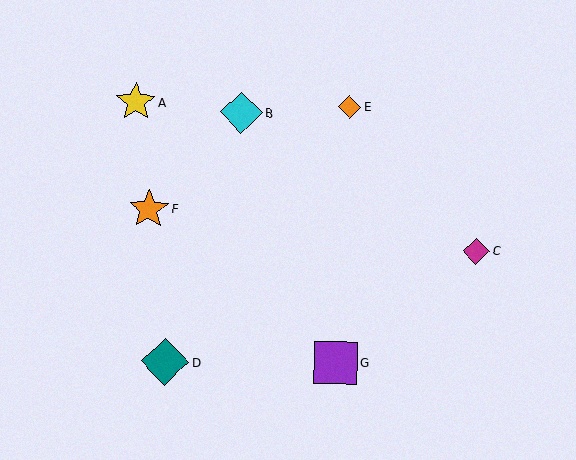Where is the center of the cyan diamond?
The center of the cyan diamond is at (241, 113).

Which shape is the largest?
The teal diamond (labeled D) is the largest.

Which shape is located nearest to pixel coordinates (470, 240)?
The magenta diamond (labeled C) at (476, 251) is nearest to that location.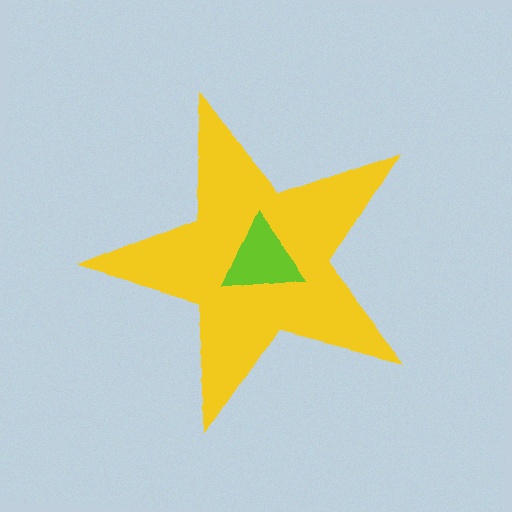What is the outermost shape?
The yellow star.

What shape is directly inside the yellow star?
The lime triangle.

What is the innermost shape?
The lime triangle.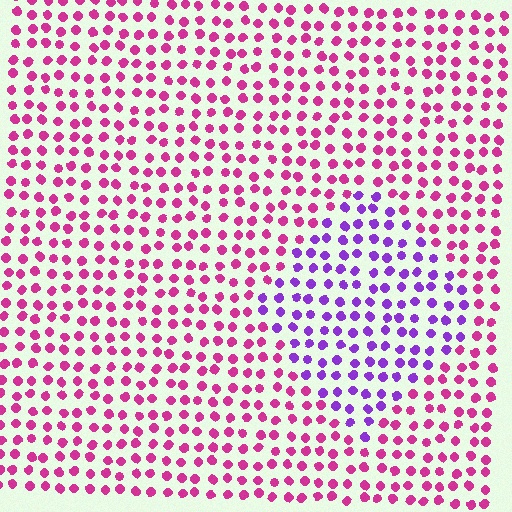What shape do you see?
I see a diamond.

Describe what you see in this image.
The image is filled with small magenta elements in a uniform arrangement. A diamond-shaped region is visible where the elements are tinted to a slightly different hue, forming a subtle color boundary.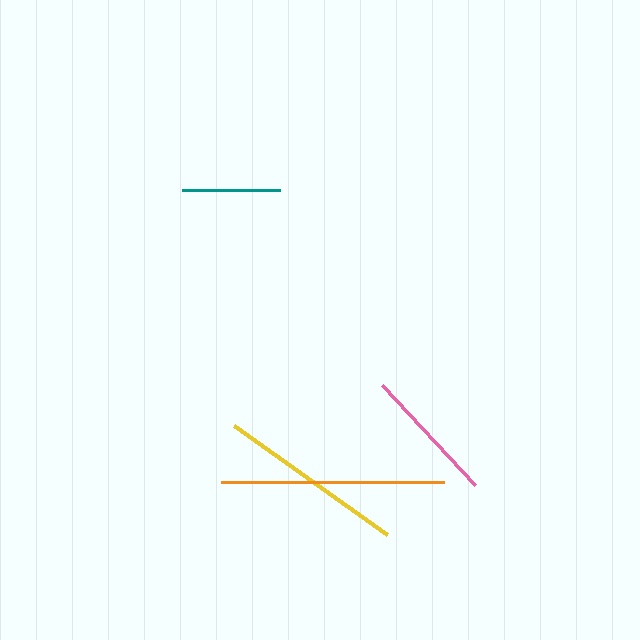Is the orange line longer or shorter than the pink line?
The orange line is longer than the pink line.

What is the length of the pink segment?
The pink segment is approximately 137 pixels long.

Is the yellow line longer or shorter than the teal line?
The yellow line is longer than the teal line.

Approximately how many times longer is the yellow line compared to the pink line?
The yellow line is approximately 1.4 times the length of the pink line.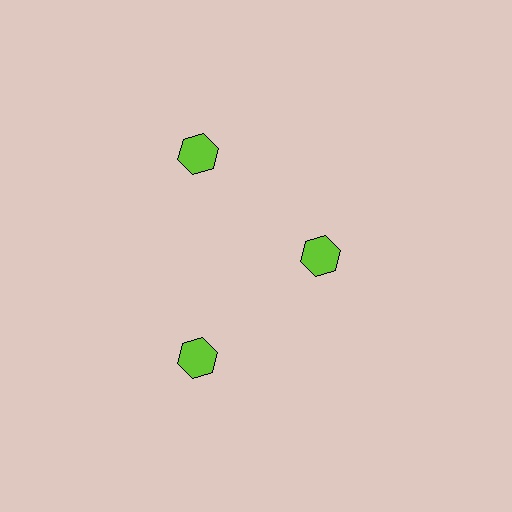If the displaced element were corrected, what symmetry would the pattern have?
It would have 3-fold rotational symmetry — the pattern would map onto itself every 120 degrees.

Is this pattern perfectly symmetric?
No. The 3 lime hexagons are arranged in a ring, but one element near the 3 o'clock position is pulled inward toward the center, breaking the 3-fold rotational symmetry.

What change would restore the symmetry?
The symmetry would be restored by moving it outward, back onto the ring so that all 3 hexagons sit at equal angles and equal distance from the center.